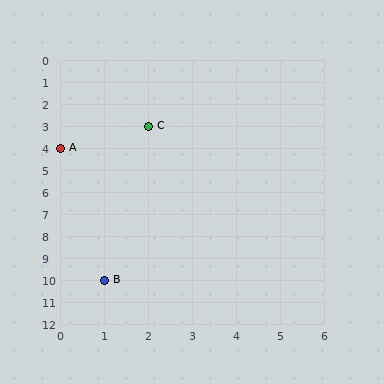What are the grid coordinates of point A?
Point A is at grid coordinates (0, 4).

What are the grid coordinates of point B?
Point B is at grid coordinates (1, 10).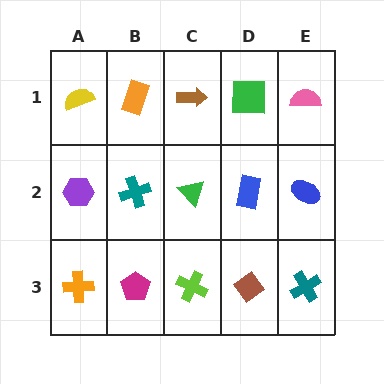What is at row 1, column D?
A green square.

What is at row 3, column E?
A teal cross.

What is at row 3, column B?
A magenta pentagon.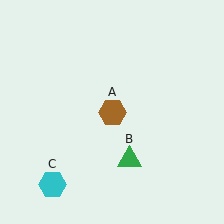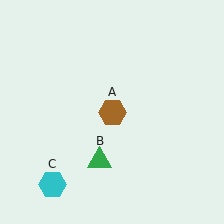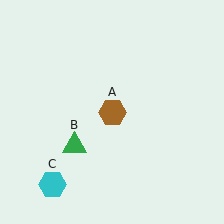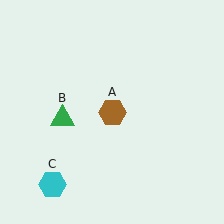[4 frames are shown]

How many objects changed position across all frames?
1 object changed position: green triangle (object B).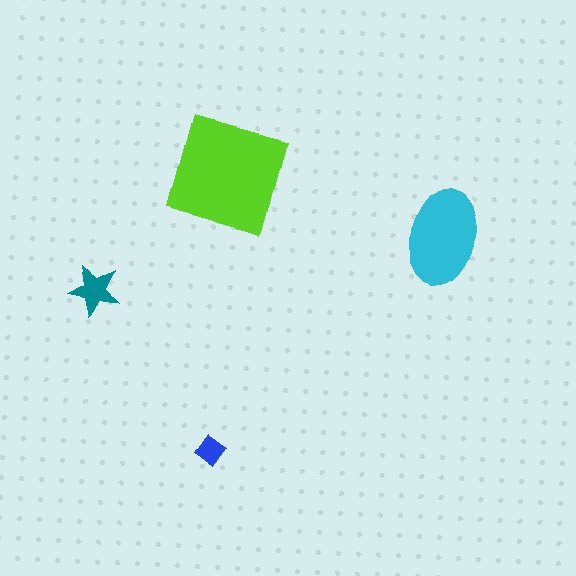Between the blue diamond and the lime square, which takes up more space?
The lime square.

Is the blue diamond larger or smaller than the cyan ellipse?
Smaller.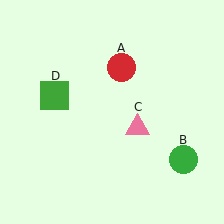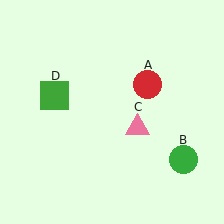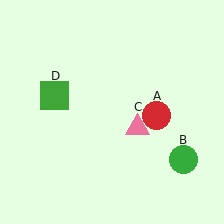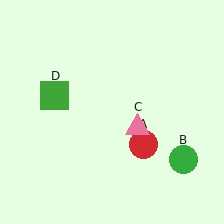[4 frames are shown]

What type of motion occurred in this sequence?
The red circle (object A) rotated clockwise around the center of the scene.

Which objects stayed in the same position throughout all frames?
Green circle (object B) and pink triangle (object C) and green square (object D) remained stationary.